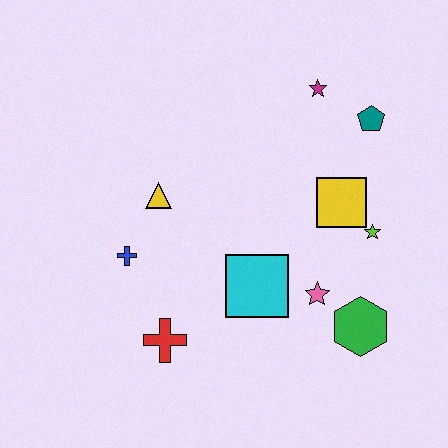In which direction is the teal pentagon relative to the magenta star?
The teal pentagon is to the right of the magenta star.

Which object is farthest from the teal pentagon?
The red cross is farthest from the teal pentagon.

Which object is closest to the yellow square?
The lime star is closest to the yellow square.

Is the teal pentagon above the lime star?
Yes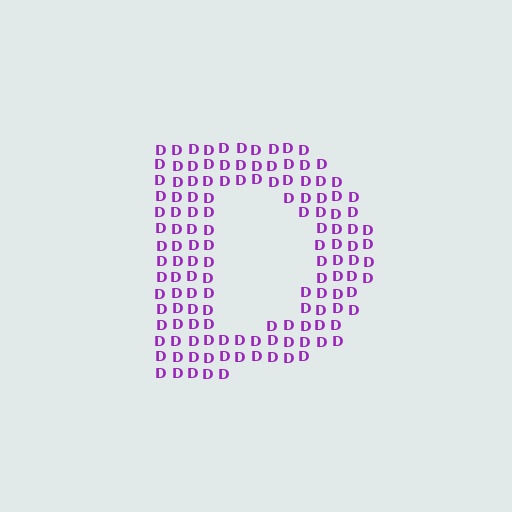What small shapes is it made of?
It is made of small letter D's.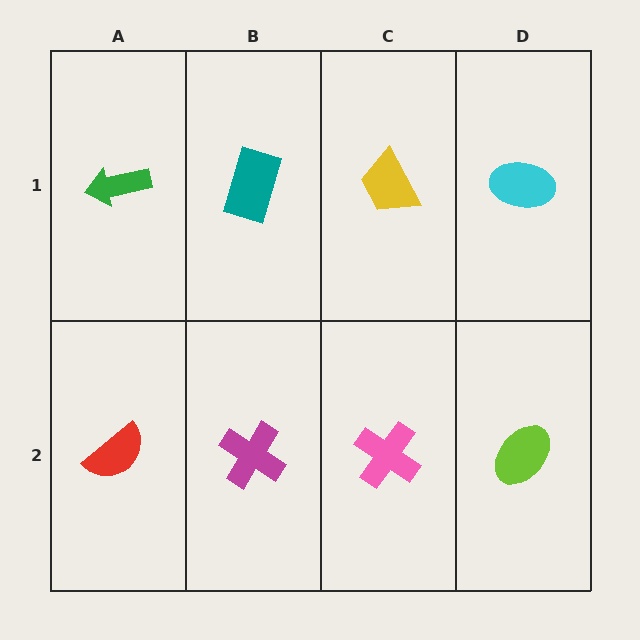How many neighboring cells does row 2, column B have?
3.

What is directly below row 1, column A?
A red semicircle.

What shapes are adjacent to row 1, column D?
A lime ellipse (row 2, column D), a yellow trapezoid (row 1, column C).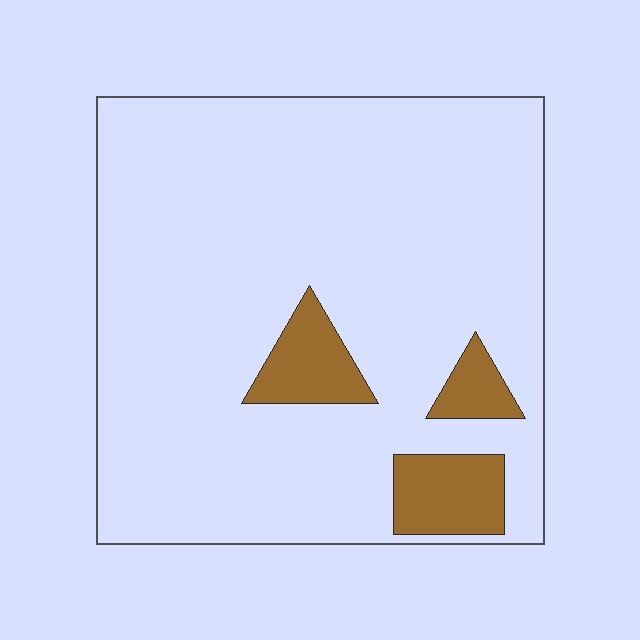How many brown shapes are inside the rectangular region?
3.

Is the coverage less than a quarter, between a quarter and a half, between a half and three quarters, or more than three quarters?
Less than a quarter.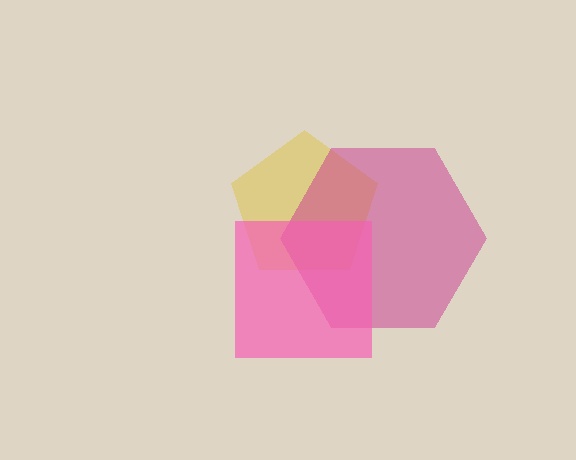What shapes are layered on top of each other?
The layered shapes are: a yellow pentagon, a magenta hexagon, a pink square.